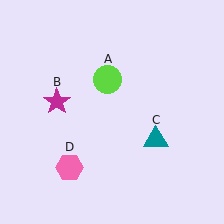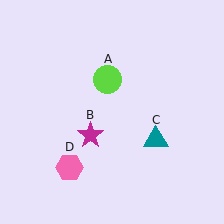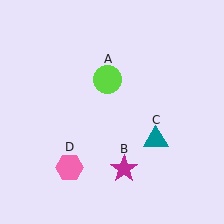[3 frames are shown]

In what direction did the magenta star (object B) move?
The magenta star (object B) moved down and to the right.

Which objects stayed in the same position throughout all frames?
Lime circle (object A) and teal triangle (object C) and pink hexagon (object D) remained stationary.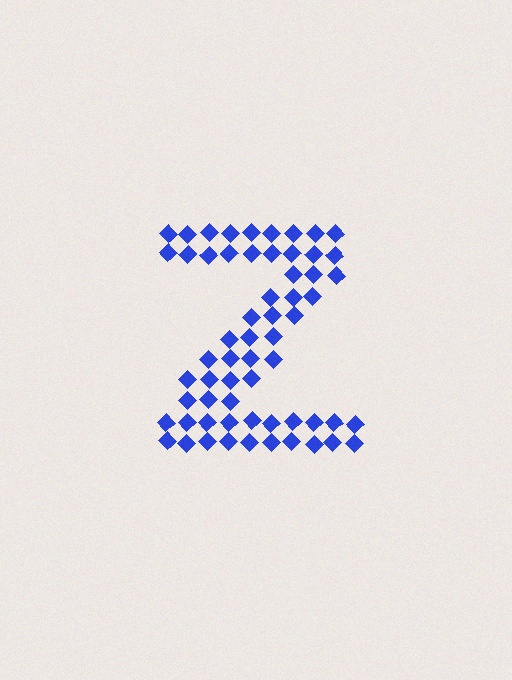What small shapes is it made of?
It is made of small diamonds.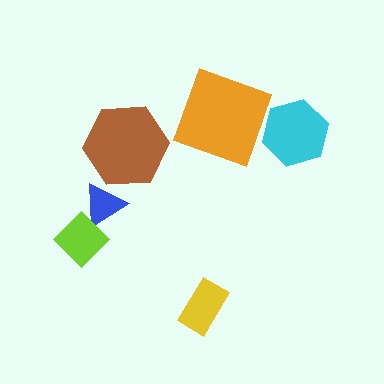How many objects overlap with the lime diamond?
1 object overlaps with the lime diamond.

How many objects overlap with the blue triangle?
1 object overlaps with the blue triangle.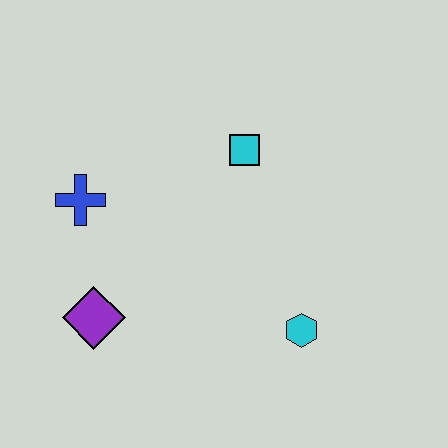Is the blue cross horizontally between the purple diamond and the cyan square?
No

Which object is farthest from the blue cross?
The cyan hexagon is farthest from the blue cross.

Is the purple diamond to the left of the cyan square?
Yes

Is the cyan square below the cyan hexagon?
No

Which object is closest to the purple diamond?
The blue cross is closest to the purple diamond.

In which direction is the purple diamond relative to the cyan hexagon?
The purple diamond is to the left of the cyan hexagon.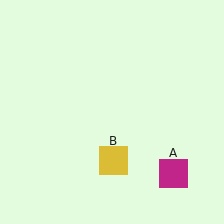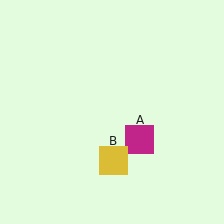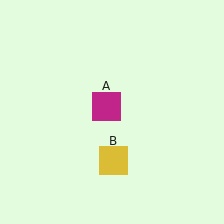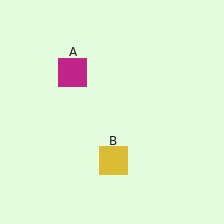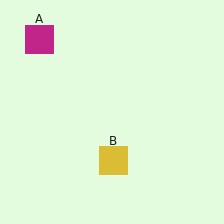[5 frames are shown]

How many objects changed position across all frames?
1 object changed position: magenta square (object A).